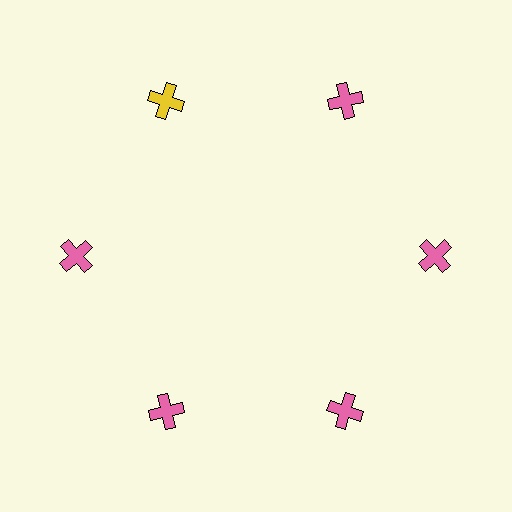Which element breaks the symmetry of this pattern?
The yellow cross at roughly the 11 o'clock position breaks the symmetry. All other shapes are pink crosses.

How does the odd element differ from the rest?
It has a different color: yellow instead of pink.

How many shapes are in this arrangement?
There are 6 shapes arranged in a ring pattern.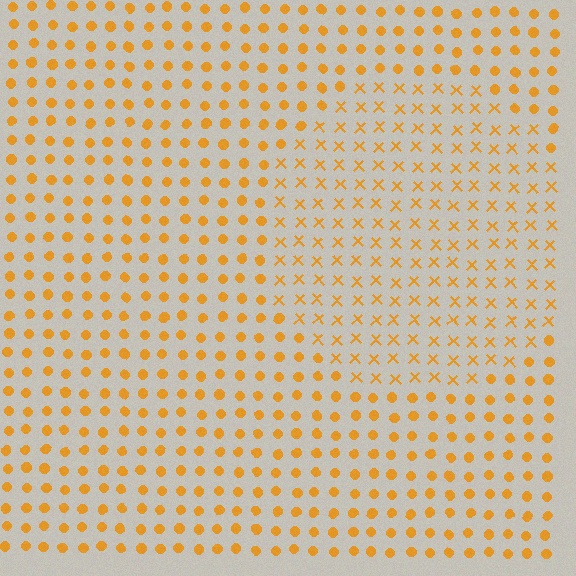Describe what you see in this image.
The image is filled with small orange elements arranged in a uniform grid. A circle-shaped region contains X marks, while the surrounding area contains circles. The boundary is defined purely by the change in element shape.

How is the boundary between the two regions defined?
The boundary is defined by a change in element shape: X marks inside vs. circles outside. All elements share the same color and spacing.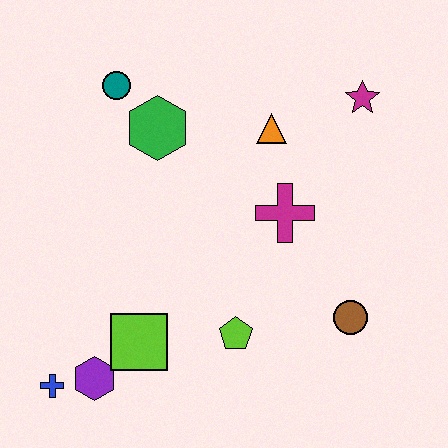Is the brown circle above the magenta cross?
No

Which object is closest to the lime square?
The purple hexagon is closest to the lime square.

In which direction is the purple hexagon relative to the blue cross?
The purple hexagon is to the right of the blue cross.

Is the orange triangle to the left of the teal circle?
No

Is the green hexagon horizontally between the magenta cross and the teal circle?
Yes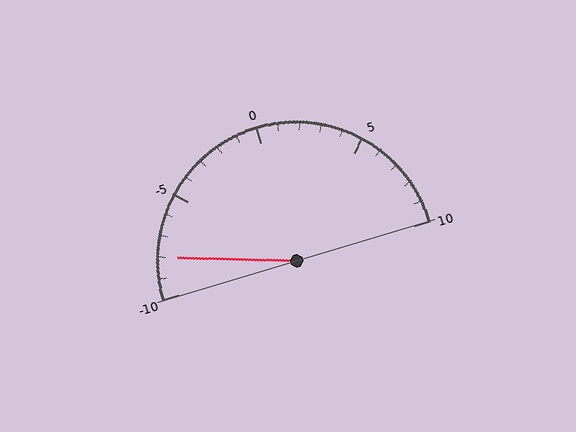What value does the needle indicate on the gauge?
The needle indicates approximately -8.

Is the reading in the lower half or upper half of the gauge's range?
The reading is in the lower half of the range (-10 to 10).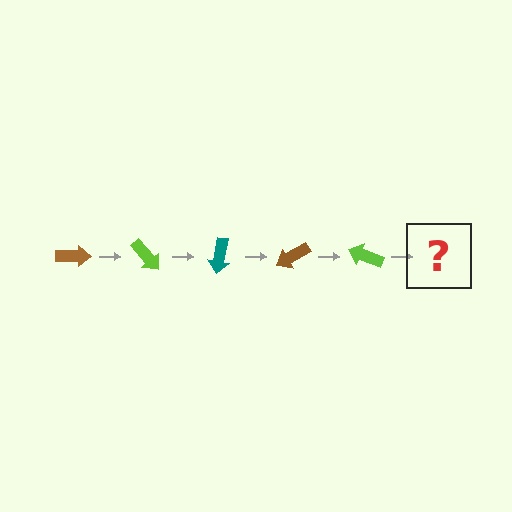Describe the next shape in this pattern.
It should be a teal arrow, rotated 250 degrees from the start.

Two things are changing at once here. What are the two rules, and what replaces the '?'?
The two rules are that it rotates 50 degrees each step and the color cycles through brown, lime, and teal. The '?' should be a teal arrow, rotated 250 degrees from the start.